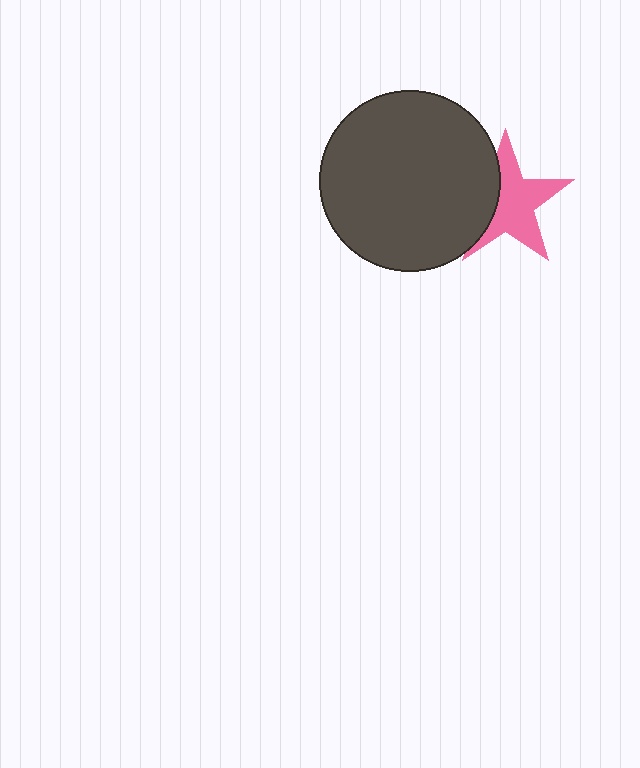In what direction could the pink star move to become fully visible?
The pink star could move right. That would shift it out from behind the dark gray circle entirely.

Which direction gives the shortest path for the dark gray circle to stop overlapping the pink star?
Moving left gives the shortest separation.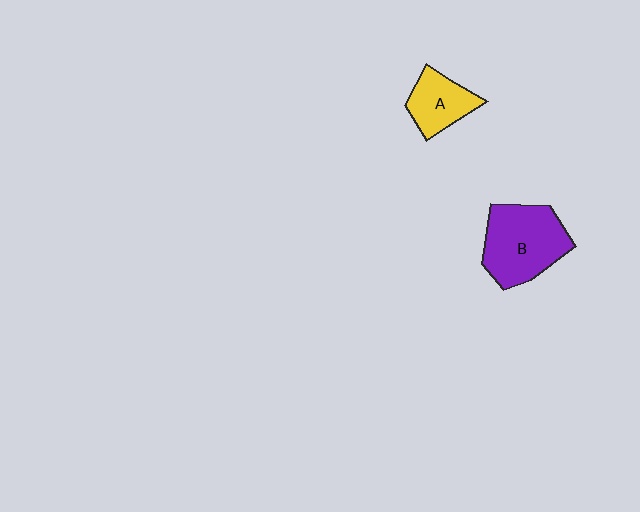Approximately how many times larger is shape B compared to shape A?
Approximately 1.8 times.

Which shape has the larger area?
Shape B (purple).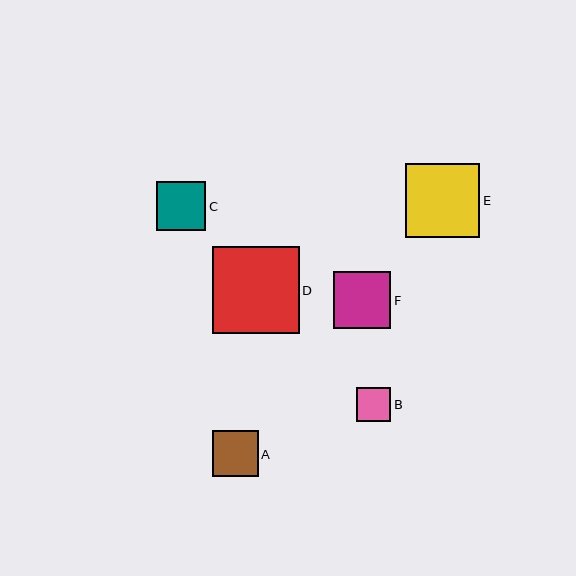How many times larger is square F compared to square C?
Square F is approximately 1.2 times the size of square C.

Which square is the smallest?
Square B is the smallest with a size of approximately 34 pixels.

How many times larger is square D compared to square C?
Square D is approximately 1.8 times the size of square C.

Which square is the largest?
Square D is the largest with a size of approximately 87 pixels.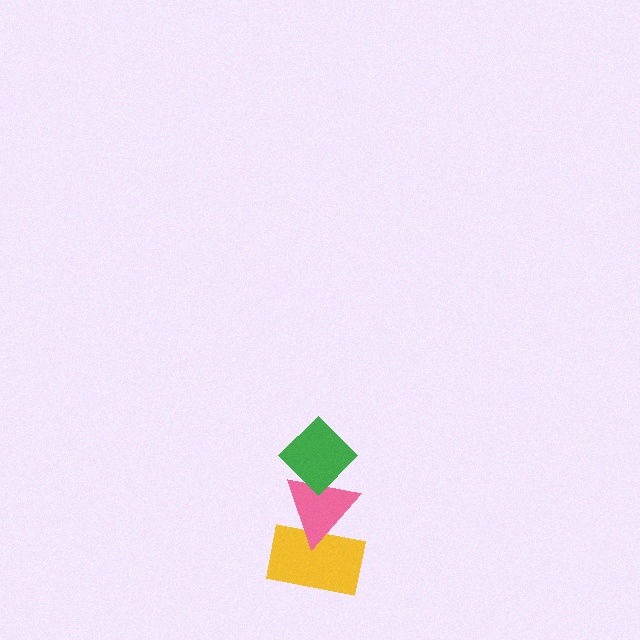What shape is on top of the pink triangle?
The green diamond is on top of the pink triangle.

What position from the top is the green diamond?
The green diamond is 1st from the top.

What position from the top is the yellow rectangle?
The yellow rectangle is 3rd from the top.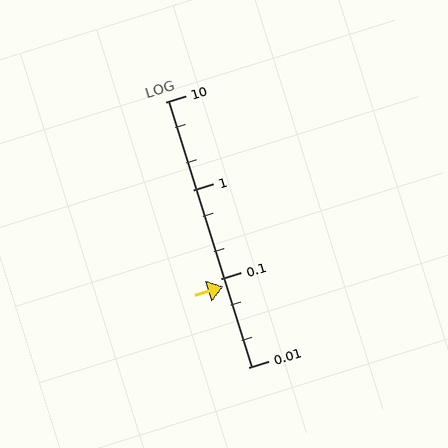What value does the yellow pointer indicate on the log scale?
The pointer indicates approximately 0.082.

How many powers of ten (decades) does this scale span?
The scale spans 3 decades, from 0.01 to 10.